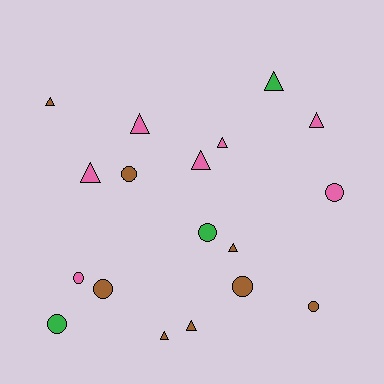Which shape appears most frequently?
Triangle, with 10 objects.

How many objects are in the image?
There are 18 objects.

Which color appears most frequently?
Brown, with 8 objects.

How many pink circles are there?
There are 2 pink circles.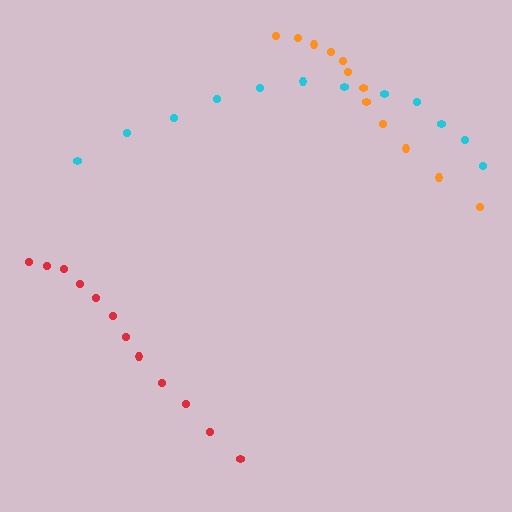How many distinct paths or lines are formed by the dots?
There are 3 distinct paths.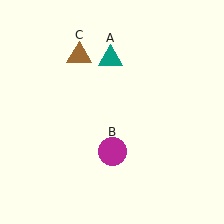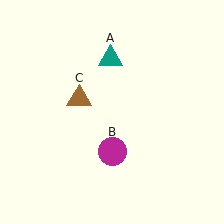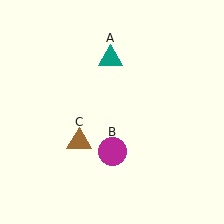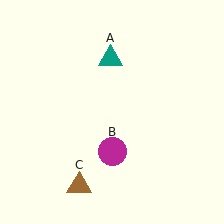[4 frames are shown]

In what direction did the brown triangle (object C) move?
The brown triangle (object C) moved down.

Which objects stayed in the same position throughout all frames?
Teal triangle (object A) and magenta circle (object B) remained stationary.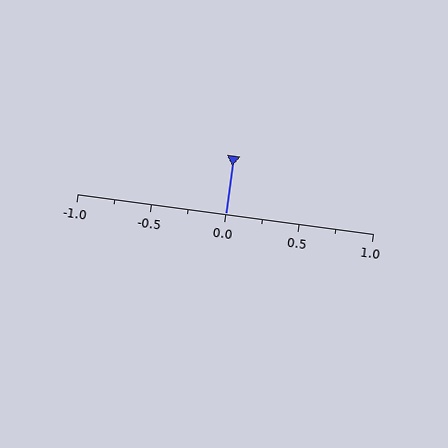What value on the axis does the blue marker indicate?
The marker indicates approximately 0.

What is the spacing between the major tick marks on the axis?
The major ticks are spaced 0.5 apart.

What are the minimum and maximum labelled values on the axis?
The axis runs from -1.0 to 1.0.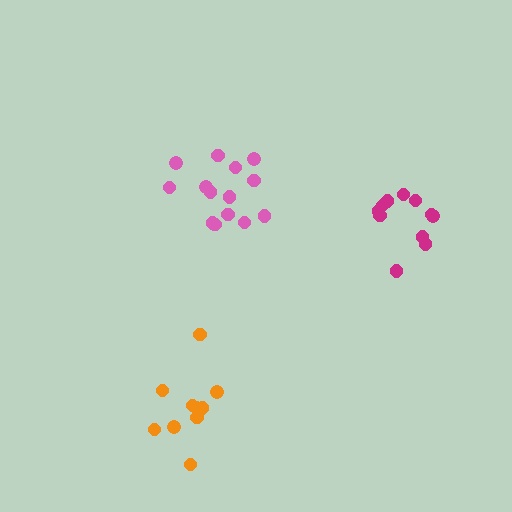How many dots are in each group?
Group 1: 14 dots, Group 2: 10 dots, Group 3: 11 dots (35 total).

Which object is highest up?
The pink cluster is topmost.